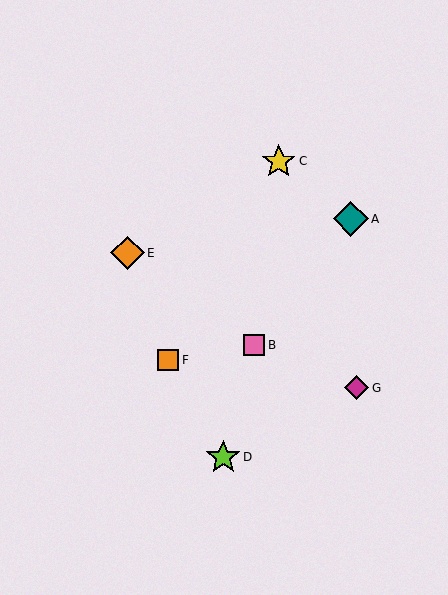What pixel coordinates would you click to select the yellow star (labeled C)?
Click at (279, 161) to select the yellow star C.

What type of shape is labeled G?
Shape G is a magenta diamond.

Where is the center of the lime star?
The center of the lime star is at (223, 457).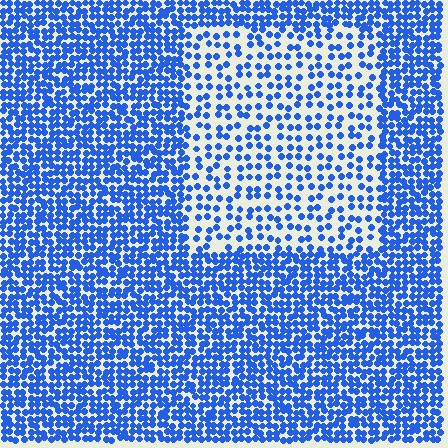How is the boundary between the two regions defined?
The boundary is defined by a change in element density (approximately 2.2x ratio). All elements are the same color, size, and shape.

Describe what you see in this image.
The image contains small blue elements arranged at two different densities. A rectangle-shaped region is visible where the elements are less densely packed than the surrounding area.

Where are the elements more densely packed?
The elements are more densely packed outside the rectangle boundary.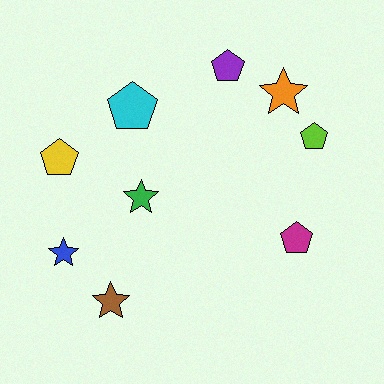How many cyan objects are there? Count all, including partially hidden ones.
There is 1 cyan object.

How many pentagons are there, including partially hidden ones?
There are 5 pentagons.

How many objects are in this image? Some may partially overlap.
There are 9 objects.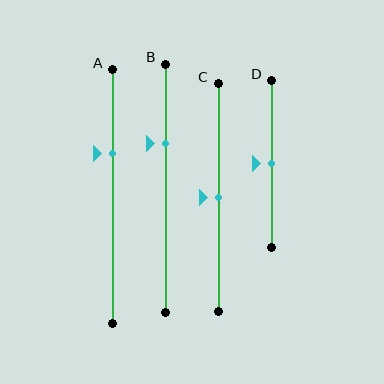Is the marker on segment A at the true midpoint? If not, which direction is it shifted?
No, the marker on segment A is shifted upward by about 17% of the segment length.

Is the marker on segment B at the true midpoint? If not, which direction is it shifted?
No, the marker on segment B is shifted upward by about 18% of the segment length.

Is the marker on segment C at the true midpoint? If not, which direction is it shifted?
Yes, the marker on segment C is at the true midpoint.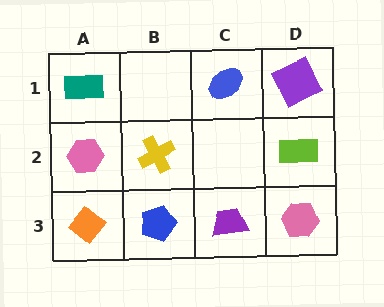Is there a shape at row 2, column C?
No, that cell is empty.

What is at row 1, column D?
A purple square.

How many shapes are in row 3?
4 shapes.